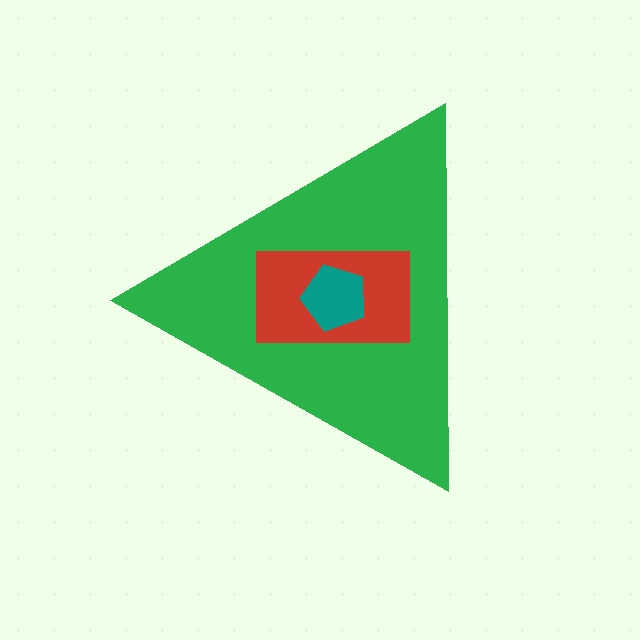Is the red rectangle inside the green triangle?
Yes.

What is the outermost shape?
The green triangle.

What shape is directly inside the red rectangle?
The teal pentagon.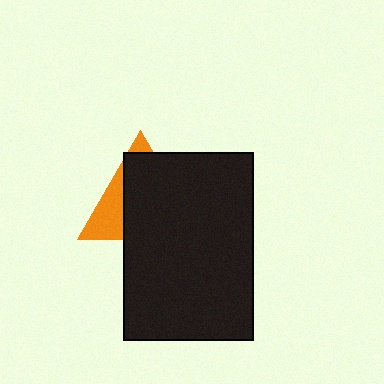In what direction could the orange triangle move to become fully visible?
The orange triangle could move toward the upper-left. That would shift it out from behind the black rectangle entirely.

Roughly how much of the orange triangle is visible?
A small part of it is visible (roughly 31%).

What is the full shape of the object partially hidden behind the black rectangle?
The partially hidden object is an orange triangle.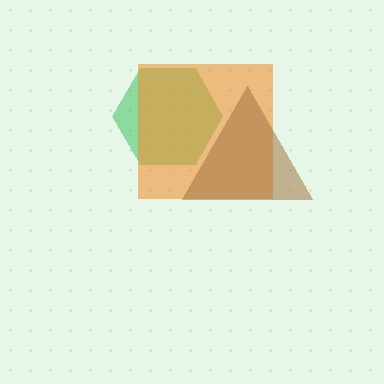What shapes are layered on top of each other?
The layered shapes are: a green hexagon, an orange square, a brown triangle.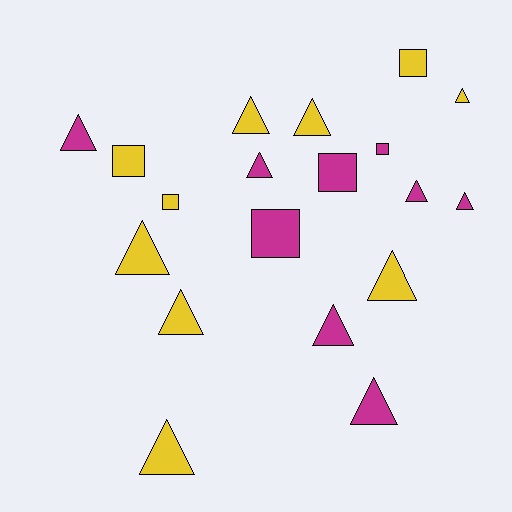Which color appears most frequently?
Yellow, with 10 objects.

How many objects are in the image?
There are 19 objects.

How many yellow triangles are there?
There are 7 yellow triangles.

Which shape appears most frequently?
Triangle, with 13 objects.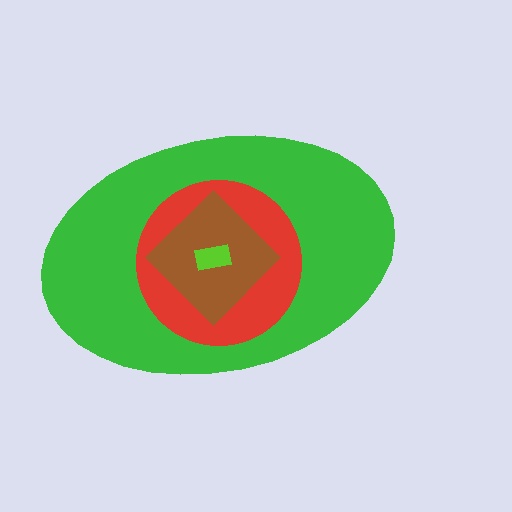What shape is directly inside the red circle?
The brown diamond.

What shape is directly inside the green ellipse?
The red circle.